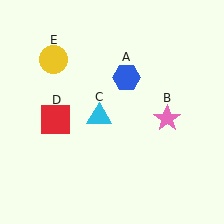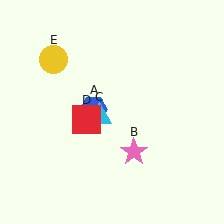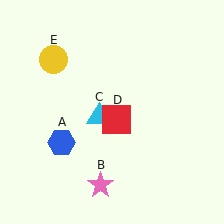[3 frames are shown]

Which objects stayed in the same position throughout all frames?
Cyan triangle (object C) and yellow circle (object E) remained stationary.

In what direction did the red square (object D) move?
The red square (object D) moved right.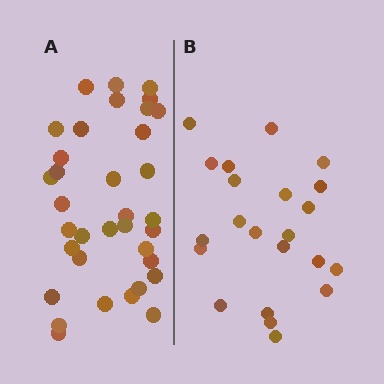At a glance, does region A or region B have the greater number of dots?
Region A (the left region) has more dots.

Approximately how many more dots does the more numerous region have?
Region A has approximately 15 more dots than region B.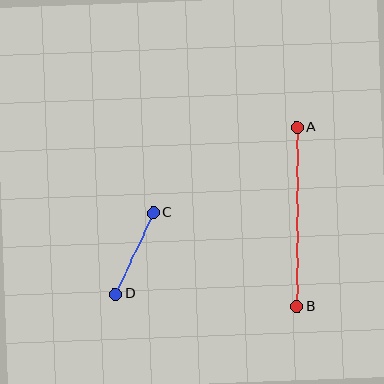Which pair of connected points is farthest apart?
Points A and B are farthest apart.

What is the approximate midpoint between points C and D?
The midpoint is at approximately (134, 253) pixels.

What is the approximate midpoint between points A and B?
The midpoint is at approximately (297, 217) pixels.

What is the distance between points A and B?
The distance is approximately 179 pixels.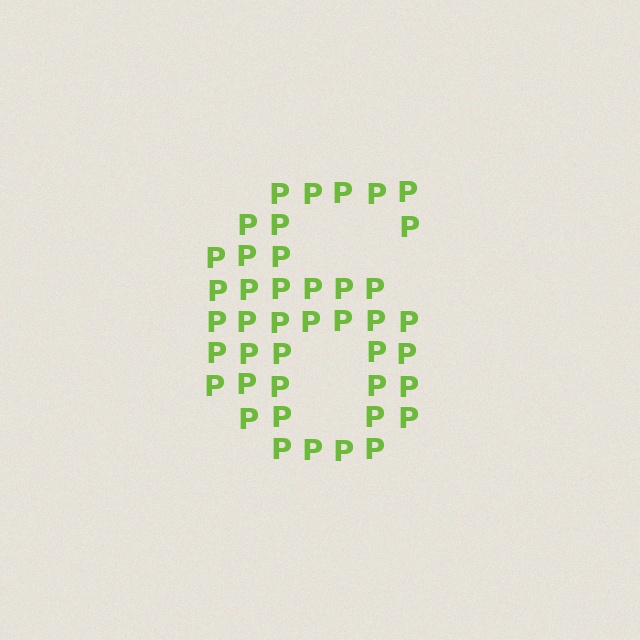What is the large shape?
The large shape is the digit 6.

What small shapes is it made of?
It is made of small letter P's.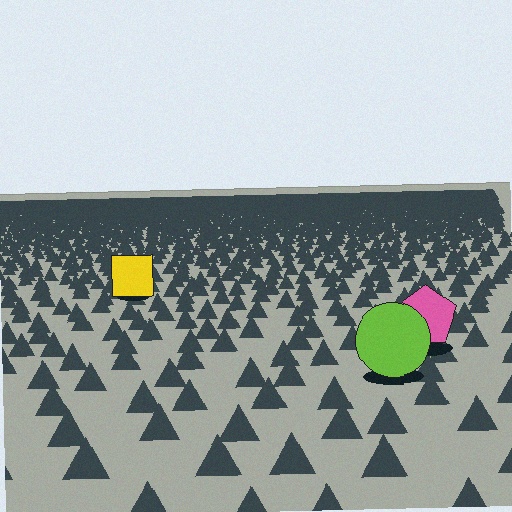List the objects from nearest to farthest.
From nearest to farthest: the lime circle, the pink pentagon, the yellow square.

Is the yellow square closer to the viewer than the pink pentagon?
No. The pink pentagon is closer — you can tell from the texture gradient: the ground texture is coarser near it.